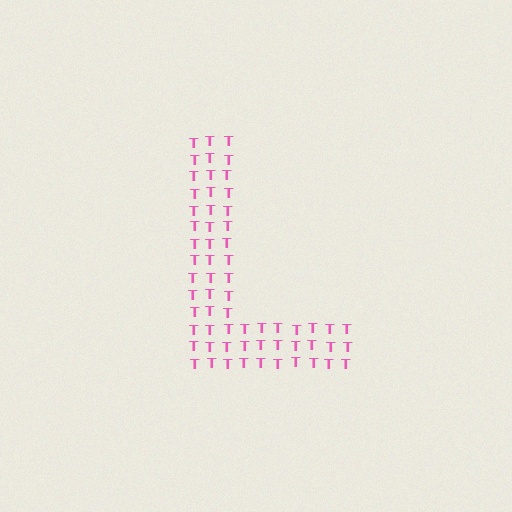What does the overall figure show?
The overall figure shows the letter L.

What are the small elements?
The small elements are letter T's.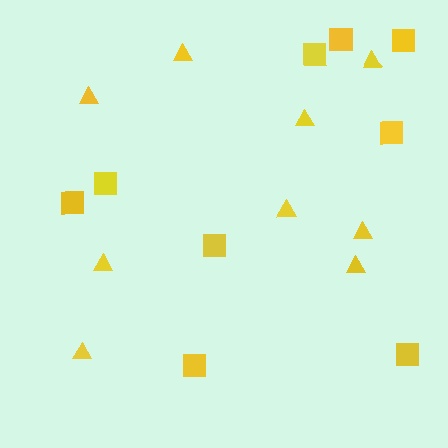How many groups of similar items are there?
There are 2 groups: one group of squares (9) and one group of triangles (9).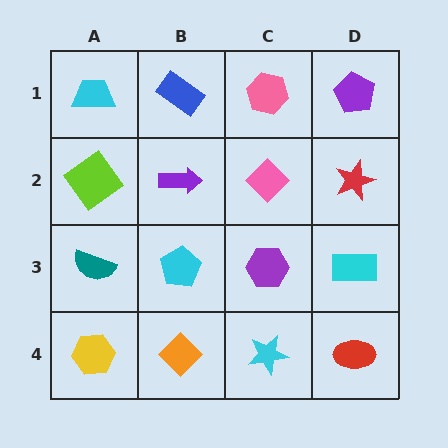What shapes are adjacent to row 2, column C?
A pink hexagon (row 1, column C), a purple hexagon (row 3, column C), a purple arrow (row 2, column B), a red star (row 2, column D).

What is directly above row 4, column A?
A teal semicircle.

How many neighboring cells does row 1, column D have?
2.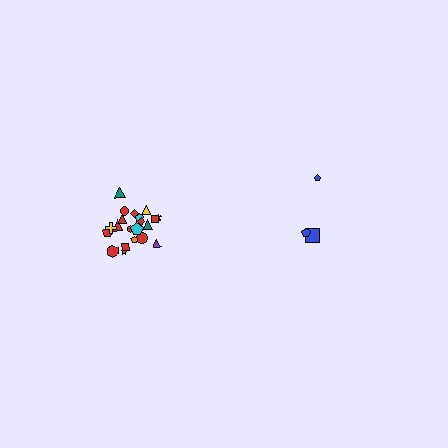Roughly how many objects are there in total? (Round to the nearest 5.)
Roughly 25 objects in total.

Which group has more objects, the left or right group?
The left group.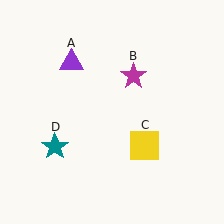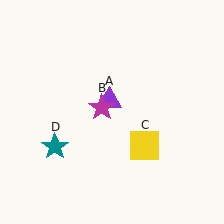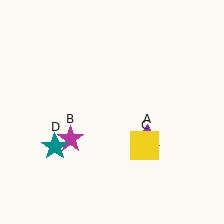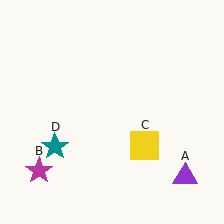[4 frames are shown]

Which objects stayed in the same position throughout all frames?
Yellow square (object C) and teal star (object D) remained stationary.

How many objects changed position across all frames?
2 objects changed position: purple triangle (object A), magenta star (object B).